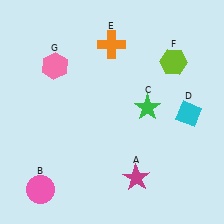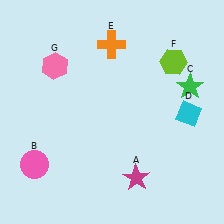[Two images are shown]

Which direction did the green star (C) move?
The green star (C) moved right.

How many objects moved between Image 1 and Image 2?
2 objects moved between the two images.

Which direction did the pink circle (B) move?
The pink circle (B) moved up.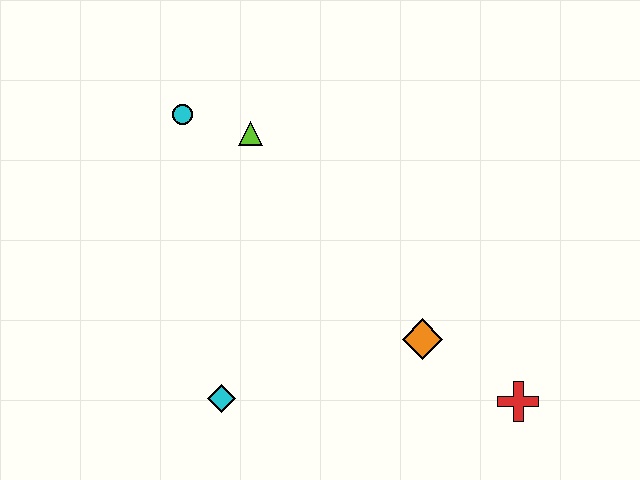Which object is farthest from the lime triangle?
The red cross is farthest from the lime triangle.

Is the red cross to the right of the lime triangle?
Yes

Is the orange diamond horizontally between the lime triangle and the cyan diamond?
No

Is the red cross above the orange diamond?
No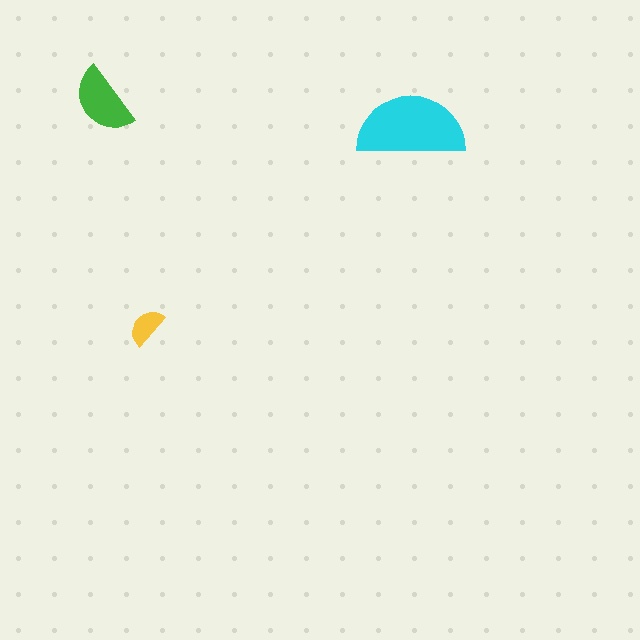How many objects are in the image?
There are 3 objects in the image.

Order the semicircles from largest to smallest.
the cyan one, the green one, the yellow one.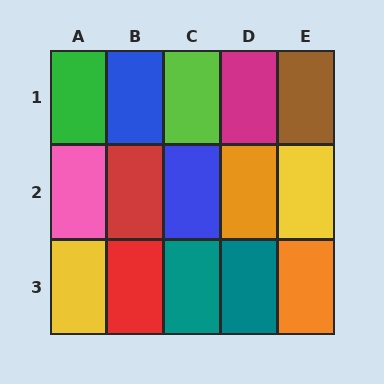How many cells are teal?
2 cells are teal.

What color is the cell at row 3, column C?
Teal.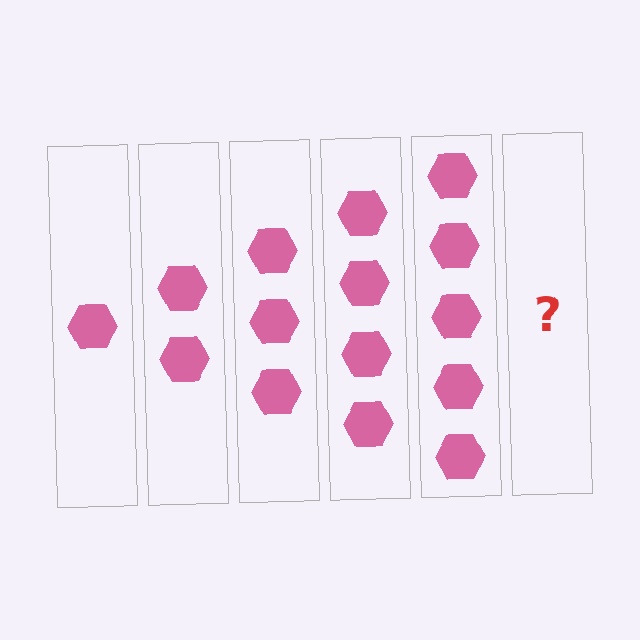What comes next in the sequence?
The next element should be 6 hexagons.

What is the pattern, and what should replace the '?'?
The pattern is that each step adds one more hexagon. The '?' should be 6 hexagons.